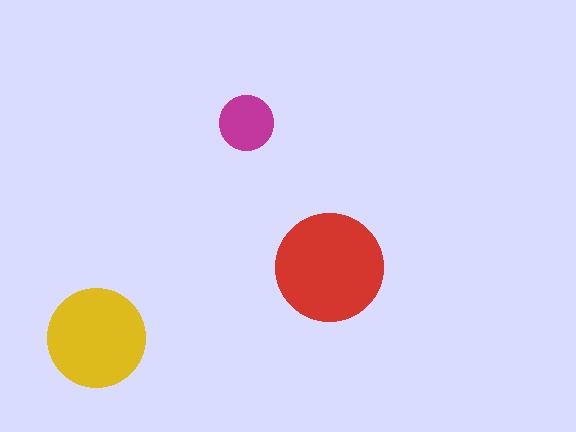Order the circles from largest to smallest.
the red one, the yellow one, the magenta one.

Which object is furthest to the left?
The yellow circle is leftmost.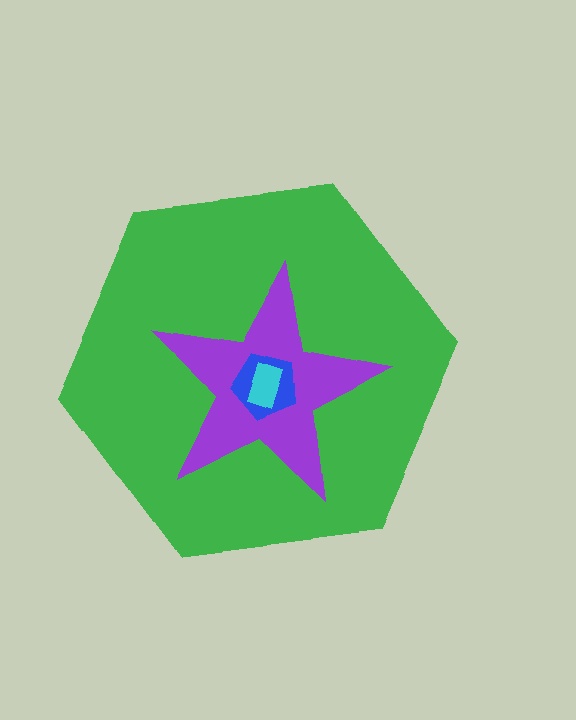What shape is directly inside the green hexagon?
The purple star.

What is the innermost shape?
The cyan rectangle.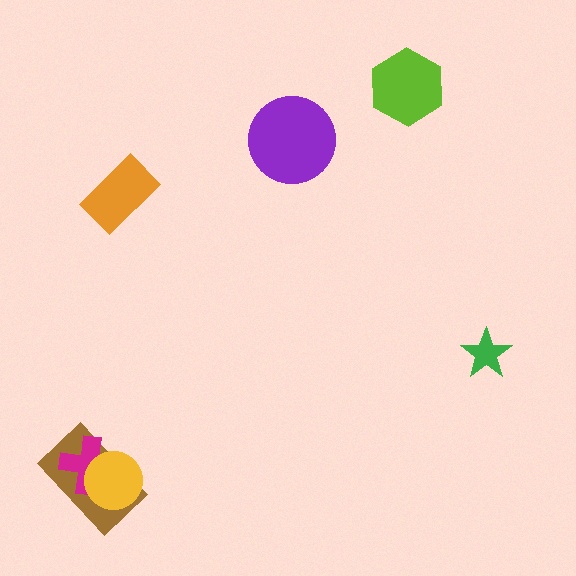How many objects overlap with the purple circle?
0 objects overlap with the purple circle.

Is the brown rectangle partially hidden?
Yes, it is partially covered by another shape.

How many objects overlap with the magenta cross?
2 objects overlap with the magenta cross.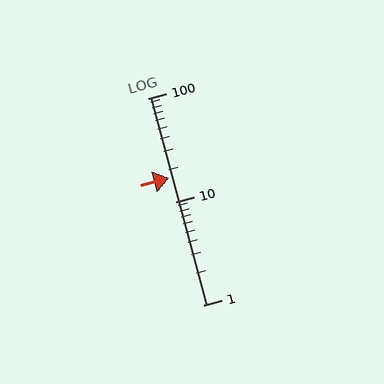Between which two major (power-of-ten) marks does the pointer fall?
The pointer is between 10 and 100.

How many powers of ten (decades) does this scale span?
The scale spans 2 decades, from 1 to 100.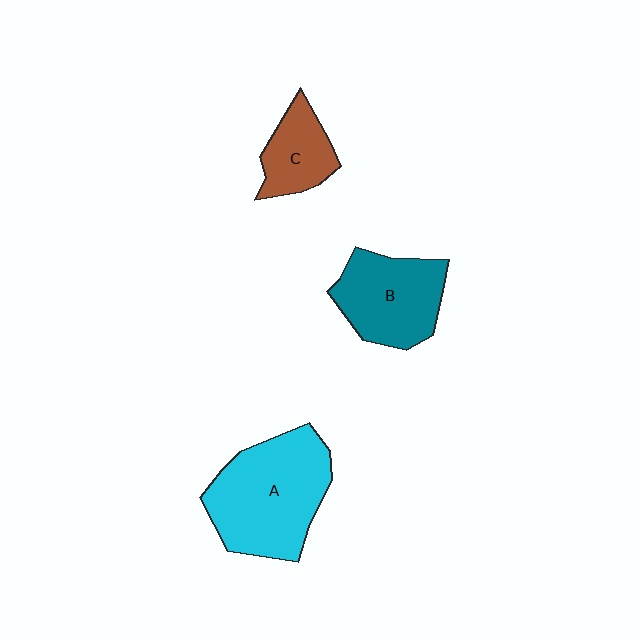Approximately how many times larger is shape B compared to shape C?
Approximately 1.6 times.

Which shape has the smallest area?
Shape C (brown).